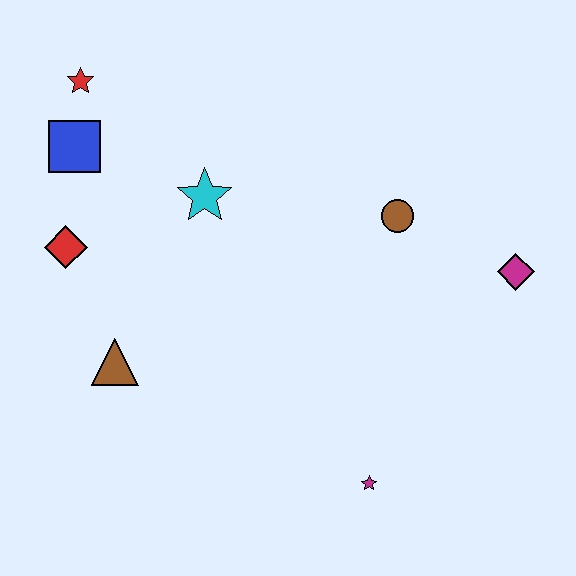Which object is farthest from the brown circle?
The red star is farthest from the brown circle.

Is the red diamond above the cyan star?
No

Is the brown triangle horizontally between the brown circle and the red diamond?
Yes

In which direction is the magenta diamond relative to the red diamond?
The magenta diamond is to the right of the red diamond.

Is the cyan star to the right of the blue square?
Yes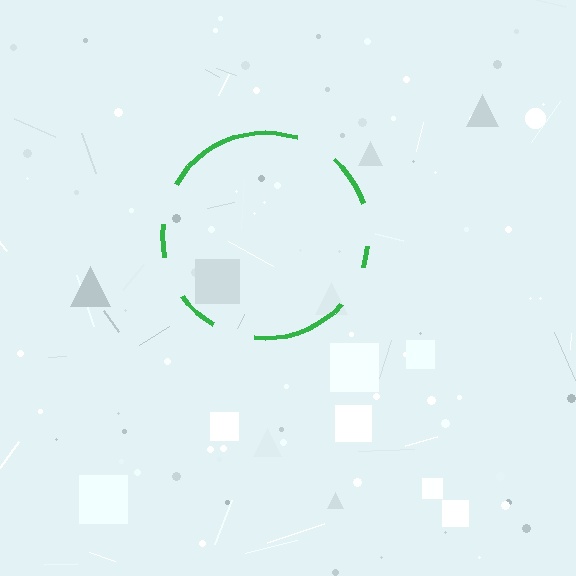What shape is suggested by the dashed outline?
The dashed outline suggests a circle.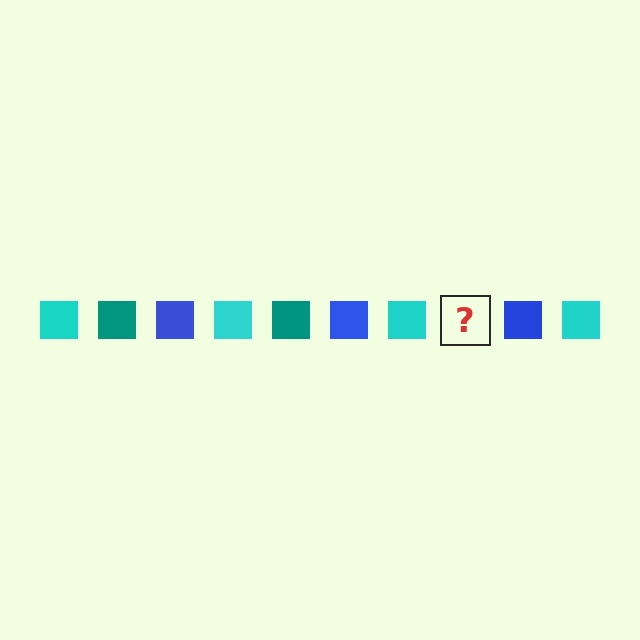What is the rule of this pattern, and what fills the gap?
The rule is that the pattern cycles through cyan, teal, blue squares. The gap should be filled with a teal square.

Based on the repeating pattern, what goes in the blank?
The blank should be a teal square.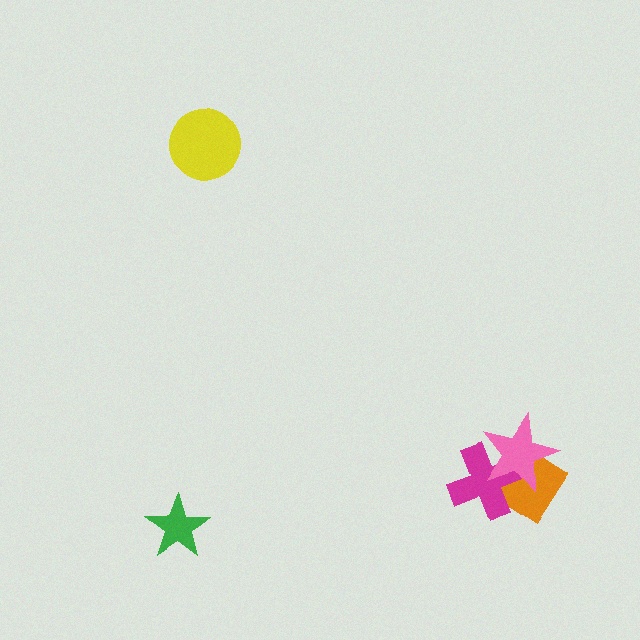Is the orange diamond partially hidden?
Yes, it is partially covered by another shape.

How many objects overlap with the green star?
0 objects overlap with the green star.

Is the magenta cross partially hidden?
Yes, it is partially covered by another shape.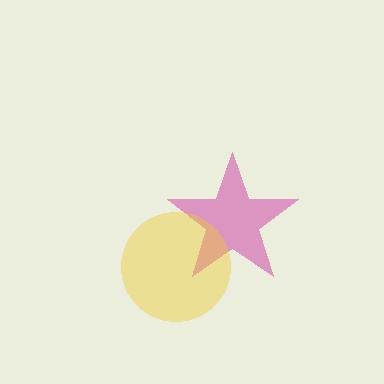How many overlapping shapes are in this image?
There are 2 overlapping shapes in the image.